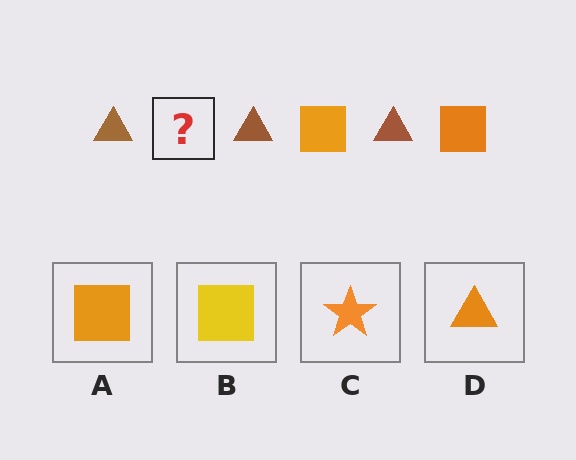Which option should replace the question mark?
Option A.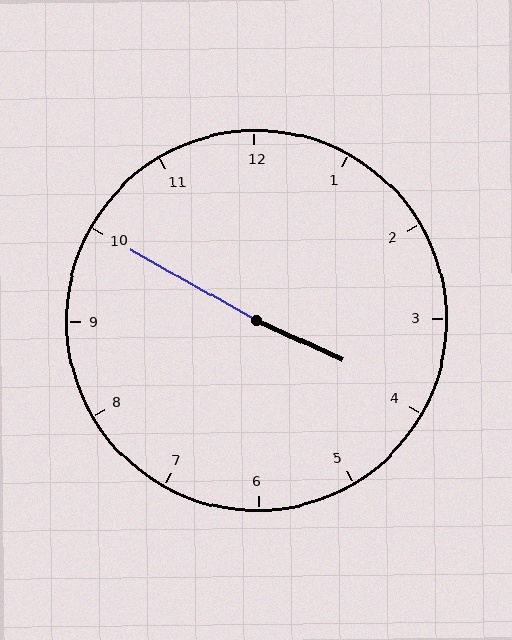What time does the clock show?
3:50.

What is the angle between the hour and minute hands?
Approximately 175 degrees.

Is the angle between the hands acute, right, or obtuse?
It is obtuse.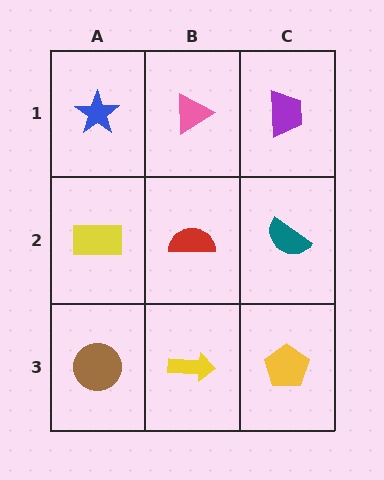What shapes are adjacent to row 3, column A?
A yellow rectangle (row 2, column A), a yellow arrow (row 3, column B).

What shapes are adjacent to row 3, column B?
A red semicircle (row 2, column B), a brown circle (row 3, column A), a yellow pentagon (row 3, column C).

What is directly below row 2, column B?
A yellow arrow.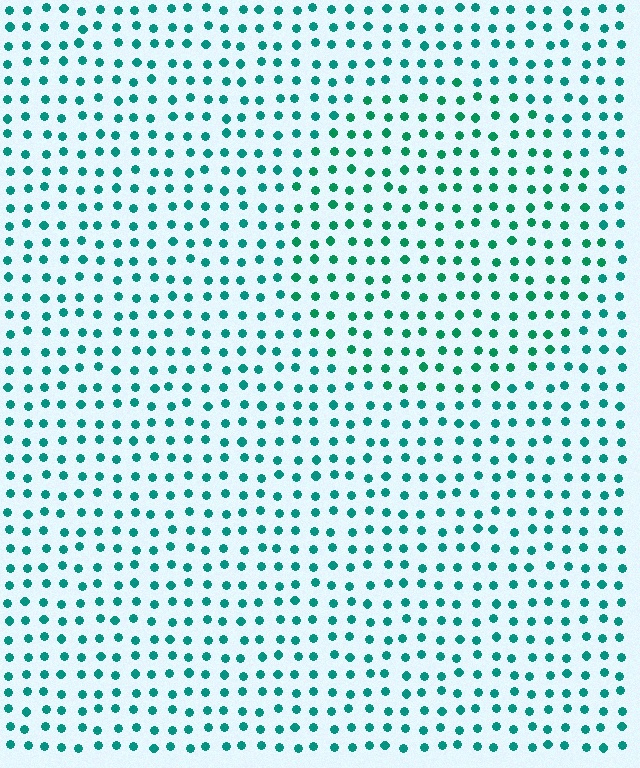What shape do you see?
I see a circle.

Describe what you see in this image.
The image is filled with small teal elements in a uniform arrangement. A circle-shaped region is visible where the elements are tinted to a slightly different hue, forming a subtle color boundary.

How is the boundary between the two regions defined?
The boundary is defined purely by a slight shift in hue (about 18 degrees). Spacing, size, and orientation are identical on both sides.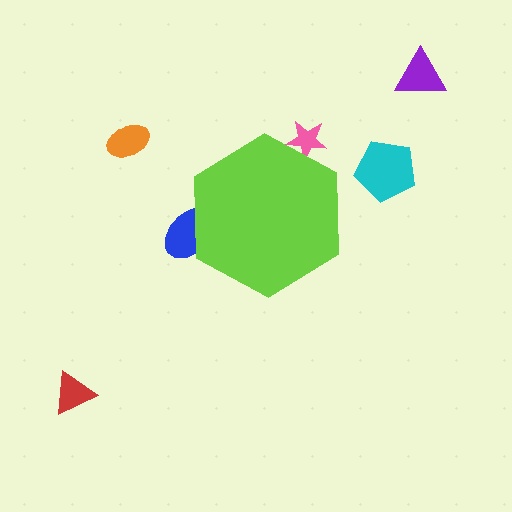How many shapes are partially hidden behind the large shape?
2 shapes are partially hidden.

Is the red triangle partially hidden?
No, the red triangle is fully visible.